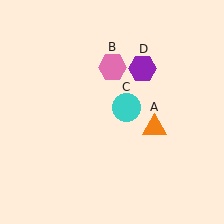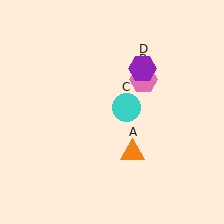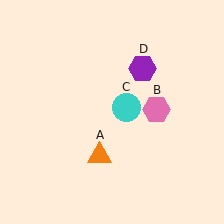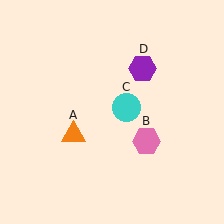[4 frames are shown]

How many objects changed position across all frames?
2 objects changed position: orange triangle (object A), pink hexagon (object B).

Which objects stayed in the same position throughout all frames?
Cyan circle (object C) and purple hexagon (object D) remained stationary.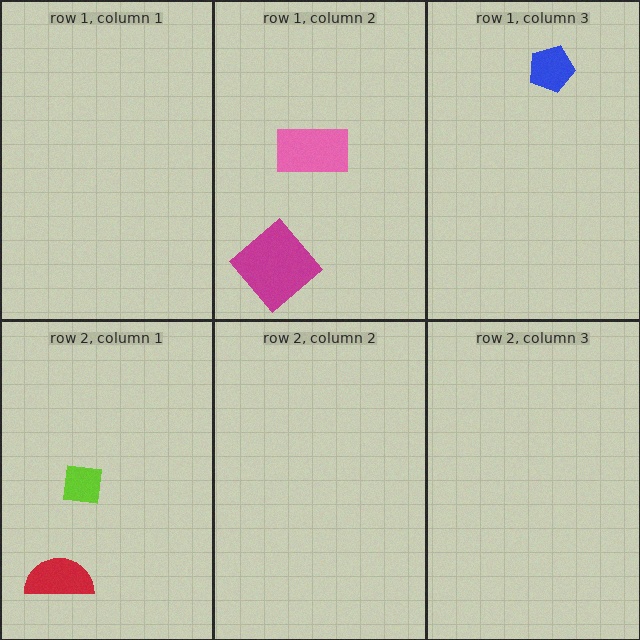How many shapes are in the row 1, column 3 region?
1.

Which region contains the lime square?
The row 2, column 1 region.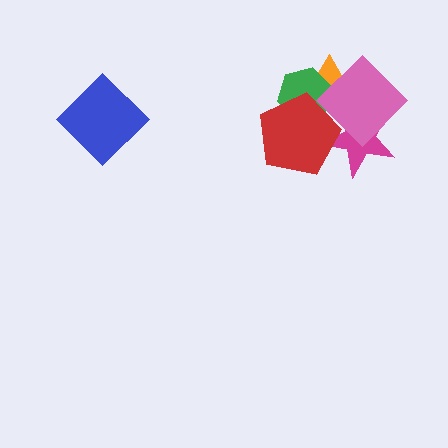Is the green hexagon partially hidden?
Yes, it is partially covered by another shape.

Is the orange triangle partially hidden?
Yes, it is partially covered by another shape.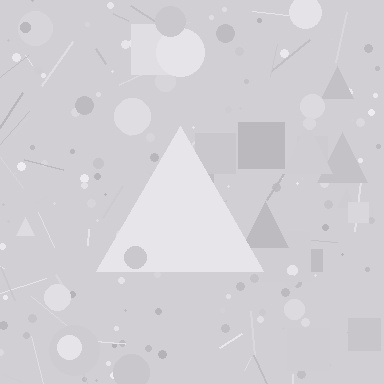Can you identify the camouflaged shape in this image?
The camouflaged shape is a triangle.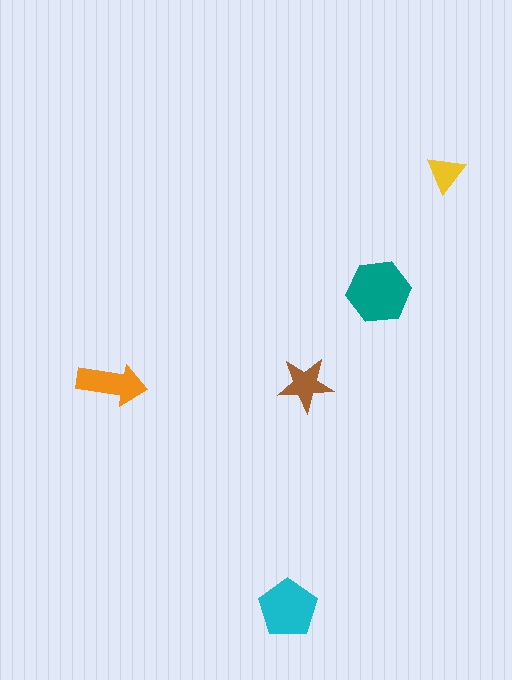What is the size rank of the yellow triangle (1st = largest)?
5th.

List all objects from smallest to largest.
The yellow triangle, the brown star, the orange arrow, the cyan pentagon, the teal hexagon.